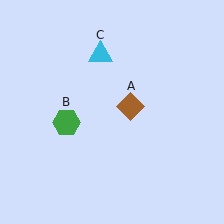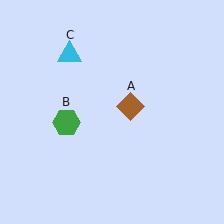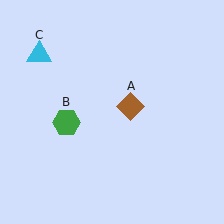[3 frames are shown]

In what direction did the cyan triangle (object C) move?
The cyan triangle (object C) moved left.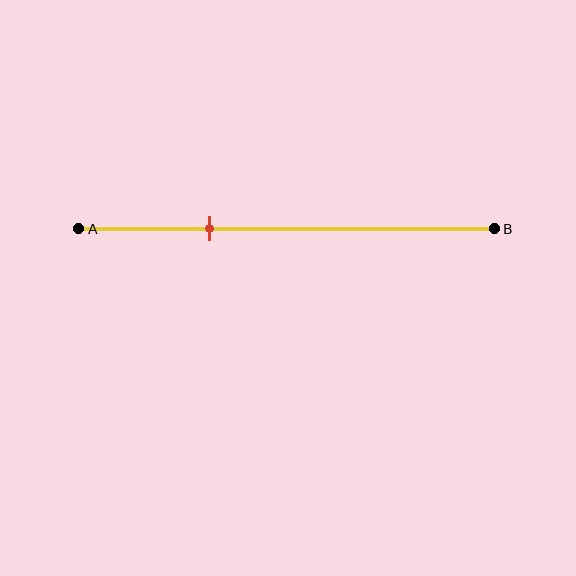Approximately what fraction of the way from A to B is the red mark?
The red mark is approximately 30% of the way from A to B.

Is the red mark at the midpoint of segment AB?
No, the mark is at about 30% from A, not at the 50% midpoint.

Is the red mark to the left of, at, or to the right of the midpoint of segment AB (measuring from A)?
The red mark is to the left of the midpoint of segment AB.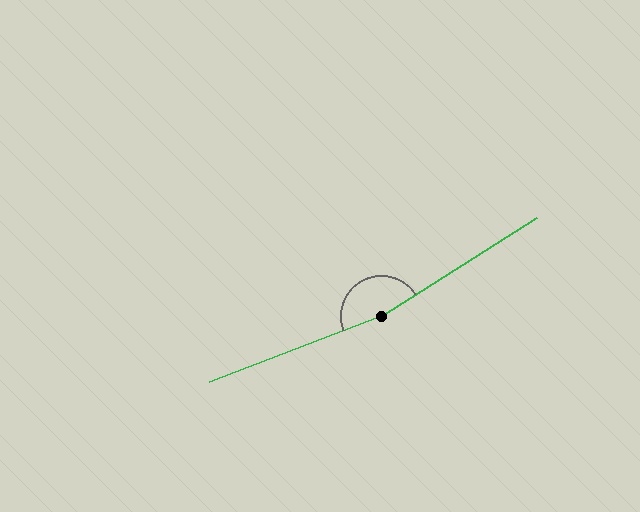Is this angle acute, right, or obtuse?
It is obtuse.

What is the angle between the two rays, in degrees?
Approximately 168 degrees.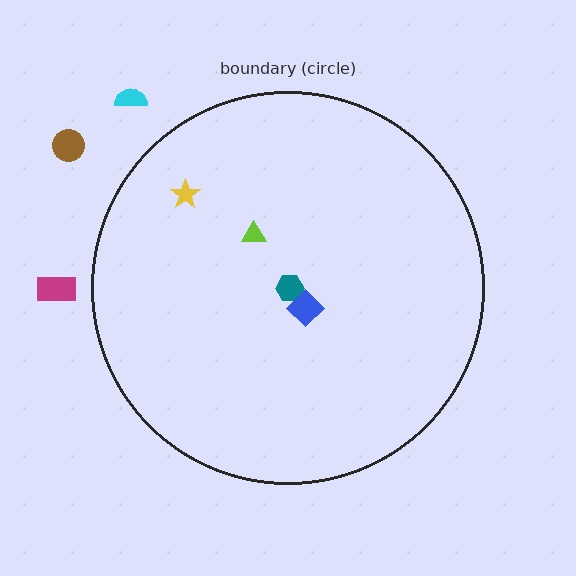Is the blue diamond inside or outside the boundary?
Inside.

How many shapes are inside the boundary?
4 inside, 3 outside.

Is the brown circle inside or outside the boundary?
Outside.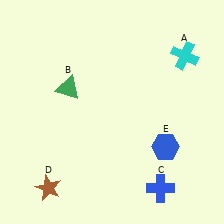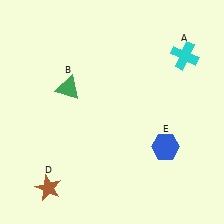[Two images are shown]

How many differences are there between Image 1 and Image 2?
There is 1 difference between the two images.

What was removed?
The blue cross (C) was removed in Image 2.